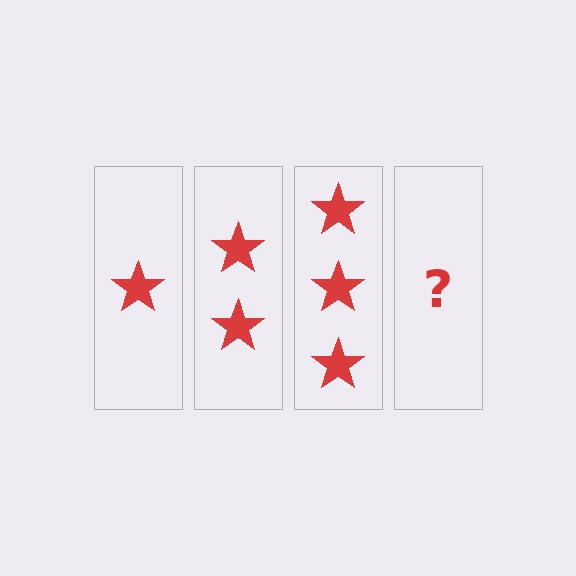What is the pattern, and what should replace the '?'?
The pattern is that each step adds one more star. The '?' should be 4 stars.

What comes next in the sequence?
The next element should be 4 stars.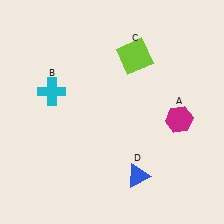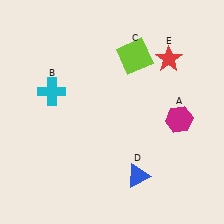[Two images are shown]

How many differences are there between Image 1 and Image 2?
There is 1 difference between the two images.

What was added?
A red star (E) was added in Image 2.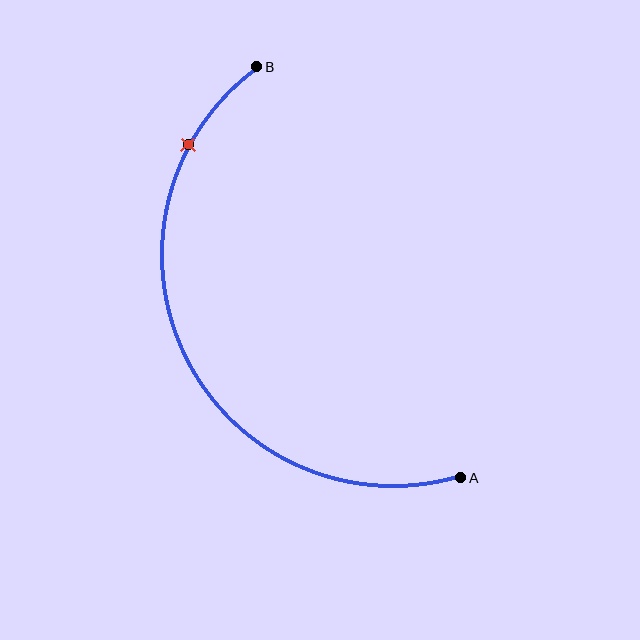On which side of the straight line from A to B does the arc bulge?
The arc bulges to the left of the straight line connecting A and B.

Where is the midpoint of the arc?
The arc midpoint is the point on the curve farthest from the straight line joining A and B. It sits to the left of that line.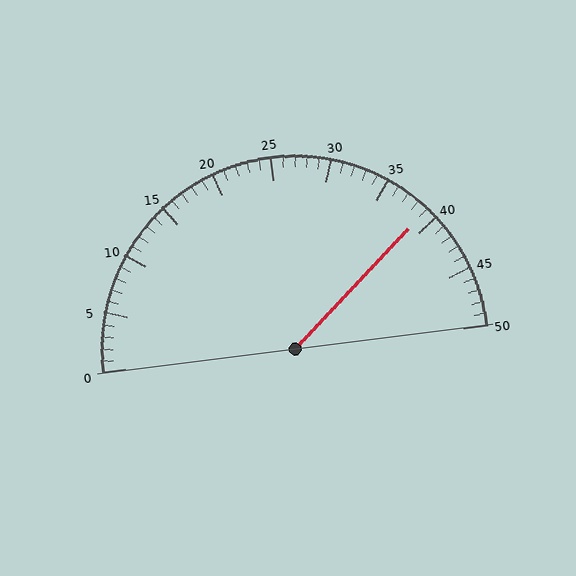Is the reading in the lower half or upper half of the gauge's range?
The reading is in the upper half of the range (0 to 50).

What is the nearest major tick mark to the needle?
The nearest major tick mark is 40.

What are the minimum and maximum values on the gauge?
The gauge ranges from 0 to 50.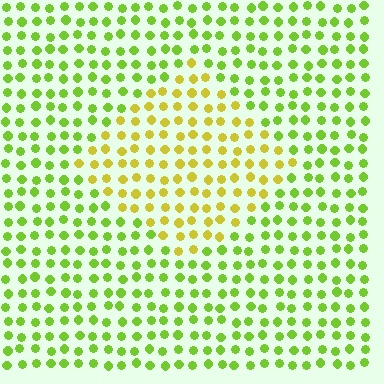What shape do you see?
I see a diamond.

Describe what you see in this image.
The image is filled with small lime elements in a uniform arrangement. A diamond-shaped region is visible where the elements are tinted to a slightly different hue, forming a subtle color boundary.